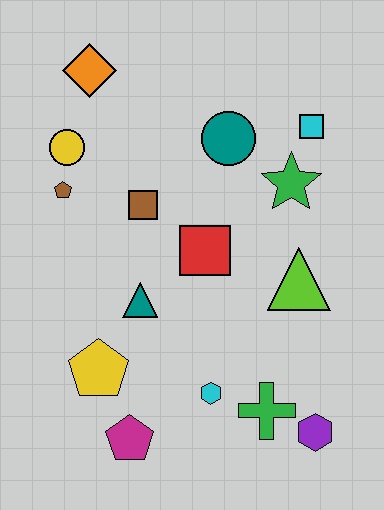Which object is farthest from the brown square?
The purple hexagon is farthest from the brown square.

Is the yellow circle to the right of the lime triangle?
No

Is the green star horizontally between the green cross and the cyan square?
Yes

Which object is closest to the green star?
The cyan square is closest to the green star.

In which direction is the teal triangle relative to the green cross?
The teal triangle is to the left of the green cross.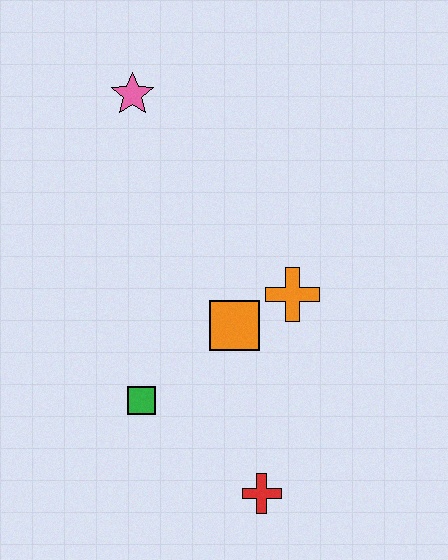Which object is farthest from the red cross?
The pink star is farthest from the red cross.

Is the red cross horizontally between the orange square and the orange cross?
Yes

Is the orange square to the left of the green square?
No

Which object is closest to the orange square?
The orange cross is closest to the orange square.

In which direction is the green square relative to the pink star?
The green square is below the pink star.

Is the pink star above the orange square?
Yes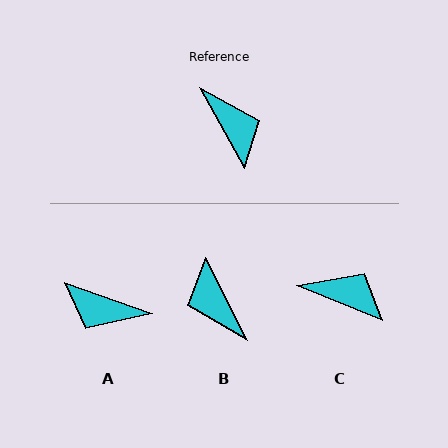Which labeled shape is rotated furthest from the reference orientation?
B, about 178 degrees away.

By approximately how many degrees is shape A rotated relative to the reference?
Approximately 139 degrees clockwise.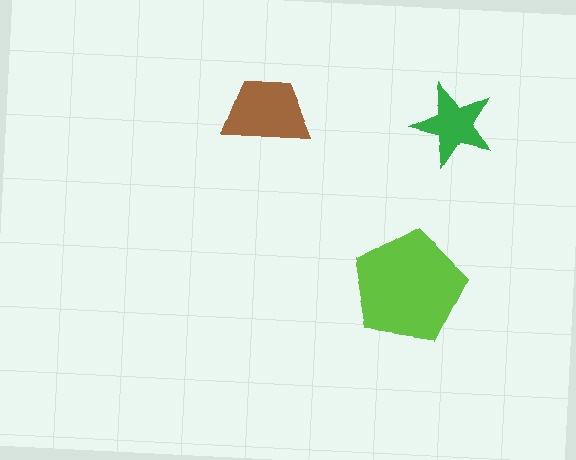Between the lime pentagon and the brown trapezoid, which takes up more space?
The lime pentagon.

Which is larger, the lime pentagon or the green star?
The lime pentagon.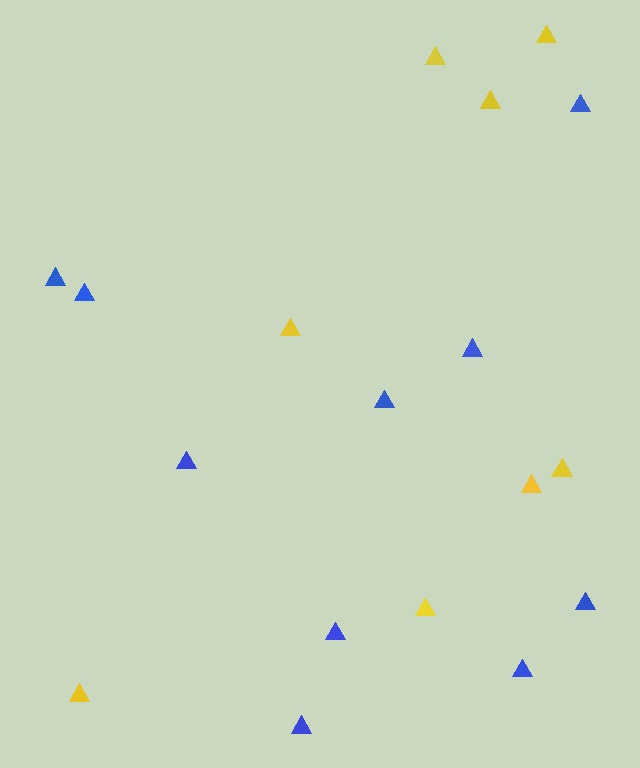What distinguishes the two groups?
There are 2 groups: one group of yellow triangles (8) and one group of blue triangles (10).